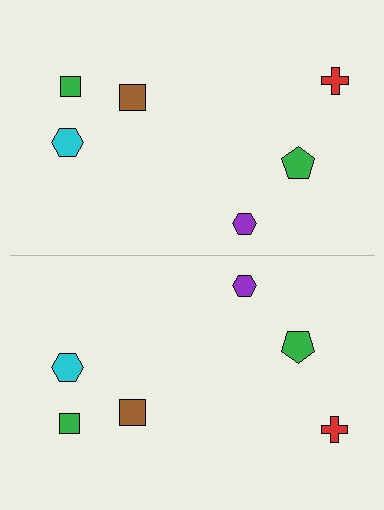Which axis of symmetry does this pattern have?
The pattern has a horizontal axis of symmetry running through the center of the image.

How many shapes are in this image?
There are 12 shapes in this image.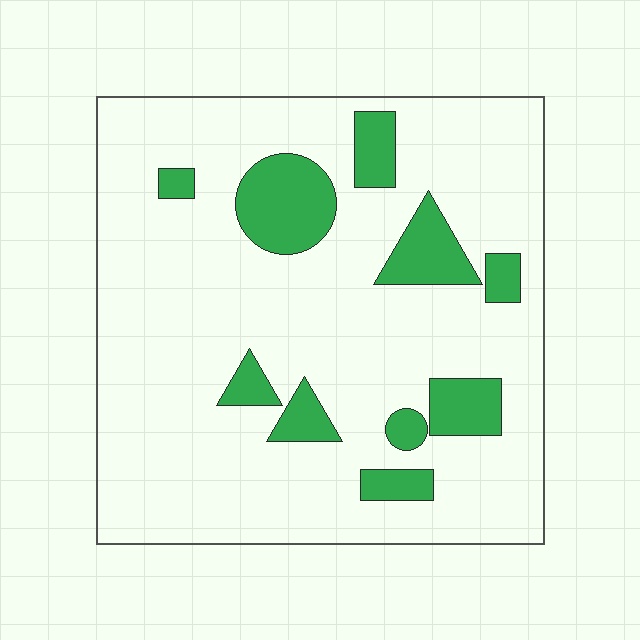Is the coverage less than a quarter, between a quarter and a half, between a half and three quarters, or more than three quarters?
Less than a quarter.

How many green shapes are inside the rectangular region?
10.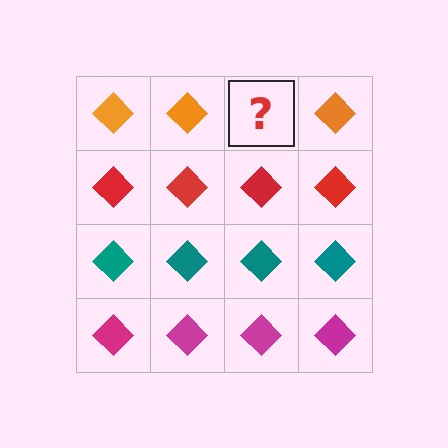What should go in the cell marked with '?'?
The missing cell should contain an orange diamond.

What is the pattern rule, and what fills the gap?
The rule is that each row has a consistent color. The gap should be filled with an orange diamond.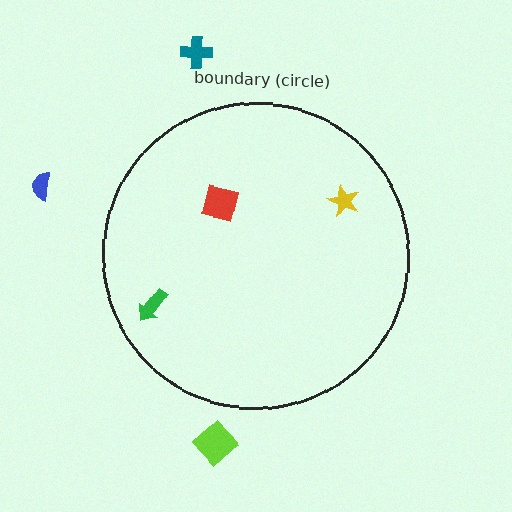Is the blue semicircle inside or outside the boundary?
Outside.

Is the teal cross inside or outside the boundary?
Outside.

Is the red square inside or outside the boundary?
Inside.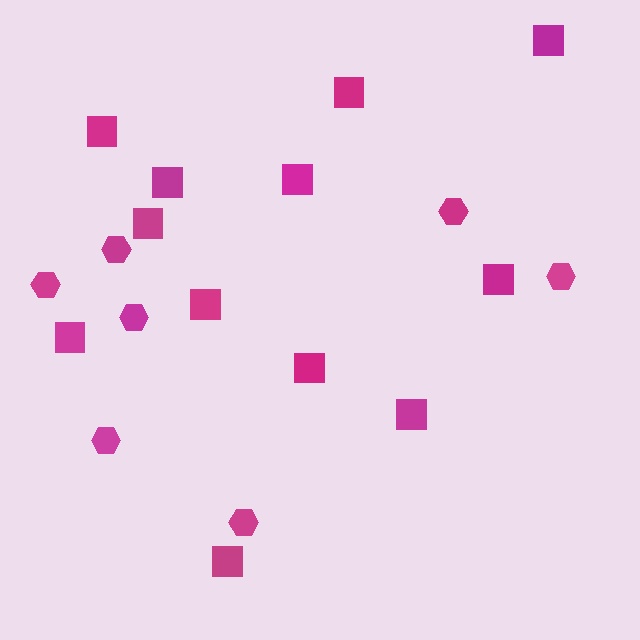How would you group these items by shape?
There are 2 groups: one group of squares (12) and one group of hexagons (7).